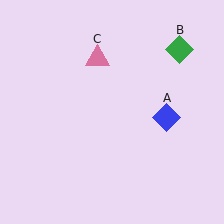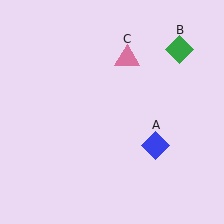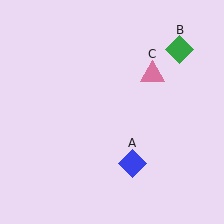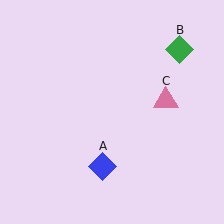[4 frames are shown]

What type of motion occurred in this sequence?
The blue diamond (object A), pink triangle (object C) rotated clockwise around the center of the scene.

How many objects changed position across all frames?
2 objects changed position: blue diamond (object A), pink triangle (object C).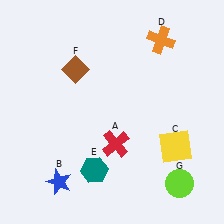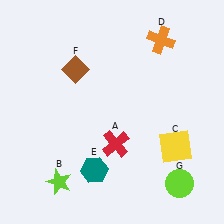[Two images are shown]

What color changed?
The star (B) changed from blue in Image 1 to lime in Image 2.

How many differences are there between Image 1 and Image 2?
There is 1 difference between the two images.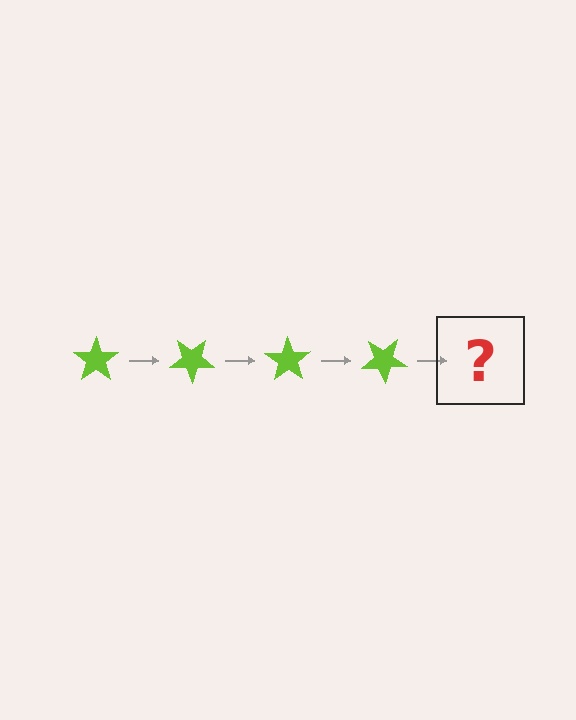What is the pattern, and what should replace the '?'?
The pattern is that the star rotates 35 degrees each step. The '?' should be a lime star rotated 140 degrees.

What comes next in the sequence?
The next element should be a lime star rotated 140 degrees.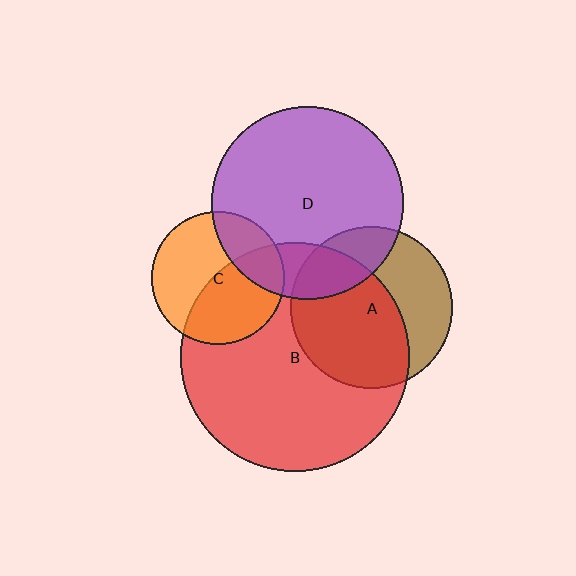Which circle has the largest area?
Circle B (red).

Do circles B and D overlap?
Yes.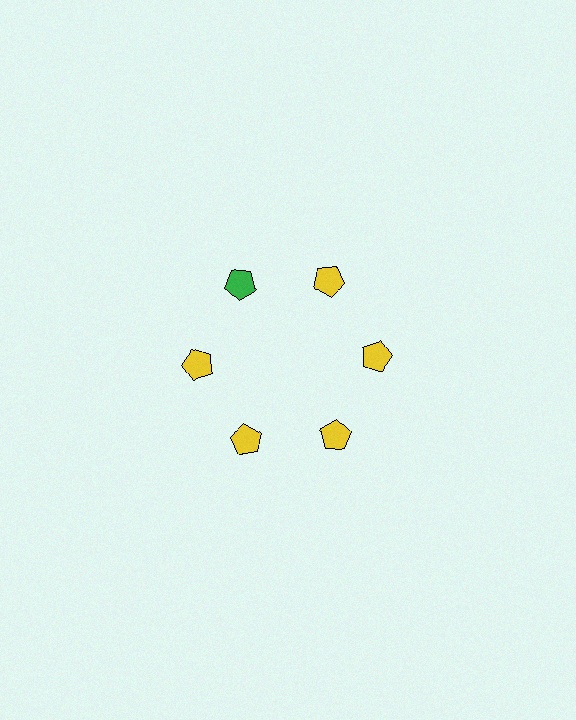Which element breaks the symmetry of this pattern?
The green pentagon at roughly the 11 o'clock position breaks the symmetry. All other shapes are yellow pentagons.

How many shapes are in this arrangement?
There are 6 shapes arranged in a ring pattern.